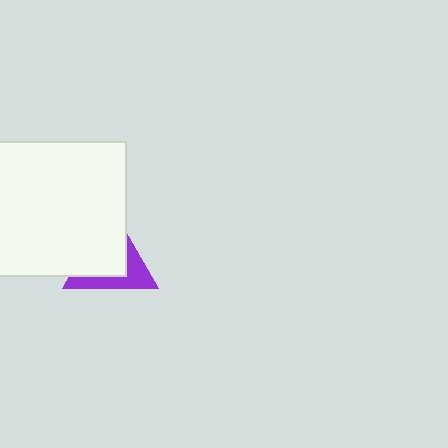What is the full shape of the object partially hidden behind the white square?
The partially hidden object is a purple triangle.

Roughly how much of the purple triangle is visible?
A small part of it is visible (roughly 39%).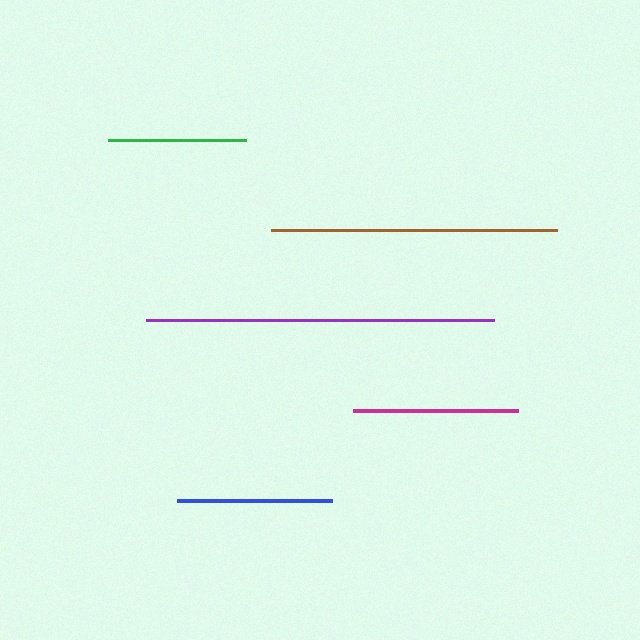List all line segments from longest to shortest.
From longest to shortest: purple, brown, magenta, blue, green.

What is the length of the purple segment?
The purple segment is approximately 348 pixels long.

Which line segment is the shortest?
The green line is the shortest at approximately 139 pixels.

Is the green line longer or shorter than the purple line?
The purple line is longer than the green line.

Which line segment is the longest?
The purple line is the longest at approximately 348 pixels.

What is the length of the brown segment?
The brown segment is approximately 286 pixels long.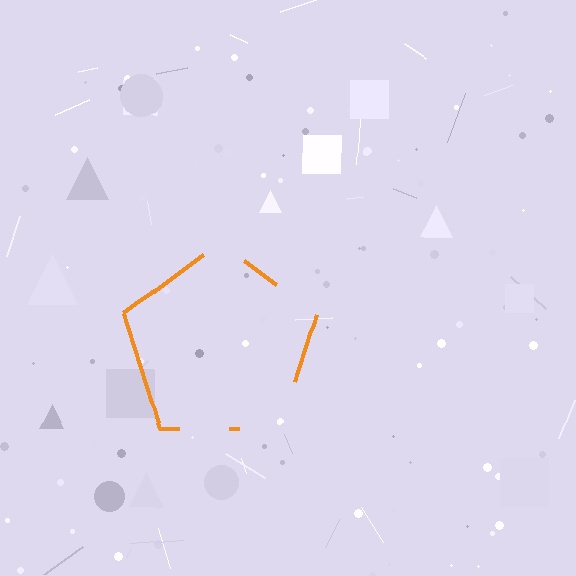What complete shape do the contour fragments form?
The contour fragments form a pentagon.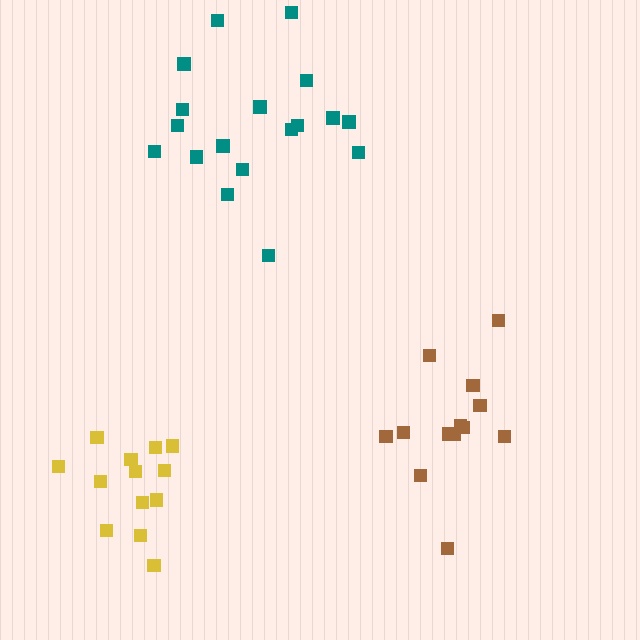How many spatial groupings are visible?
There are 3 spatial groupings.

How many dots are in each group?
Group 1: 13 dots, Group 2: 18 dots, Group 3: 13 dots (44 total).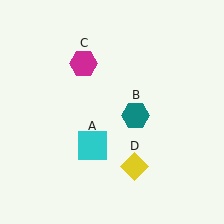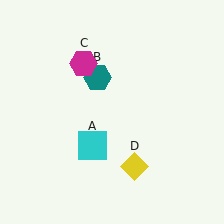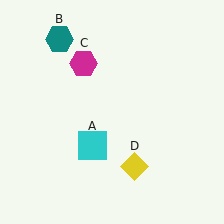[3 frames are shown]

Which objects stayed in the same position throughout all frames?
Cyan square (object A) and magenta hexagon (object C) and yellow diamond (object D) remained stationary.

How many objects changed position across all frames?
1 object changed position: teal hexagon (object B).